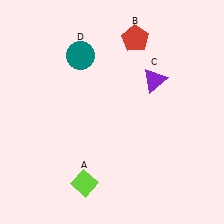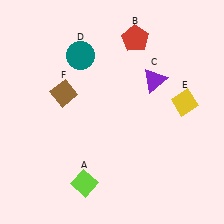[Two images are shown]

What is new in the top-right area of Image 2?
A yellow diamond (E) was added in the top-right area of Image 2.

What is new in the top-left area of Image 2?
A brown diamond (F) was added in the top-left area of Image 2.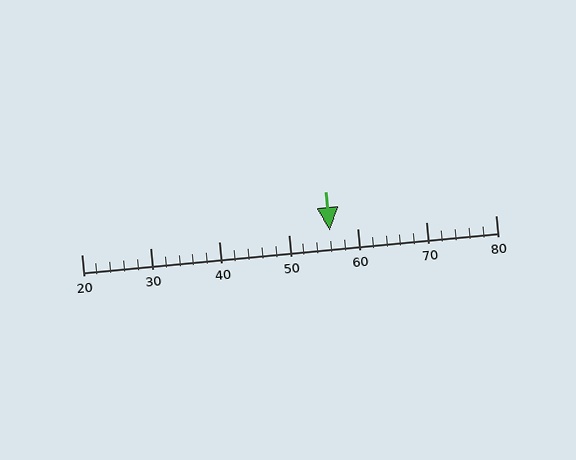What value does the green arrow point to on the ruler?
The green arrow points to approximately 56.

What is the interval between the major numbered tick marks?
The major tick marks are spaced 10 units apart.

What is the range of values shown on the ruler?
The ruler shows values from 20 to 80.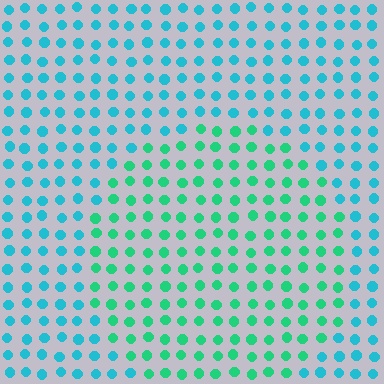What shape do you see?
I see a circle.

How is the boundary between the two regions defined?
The boundary is defined purely by a slight shift in hue (about 35 degrees). Spacing, size, and orientation are identical on both sides.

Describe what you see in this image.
The image is filled with small cyan elements in a uniform arrangement. A circle-shaped region is visible where the elements are tinted to a slightly different hue, forming a subtle color boundary.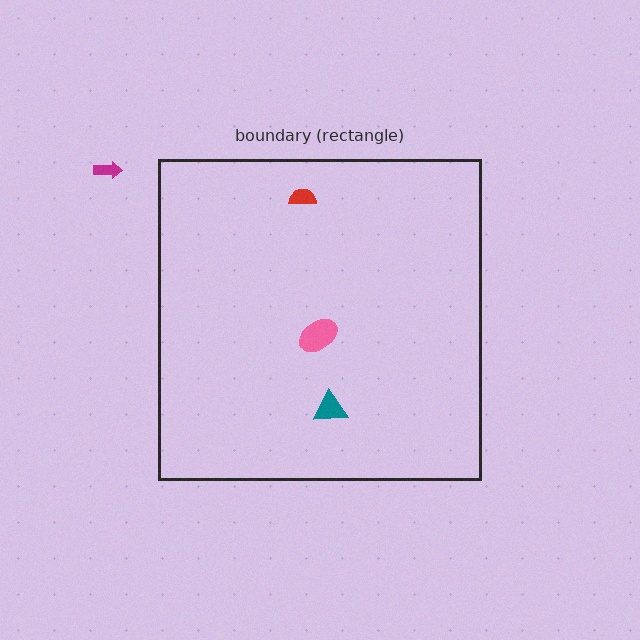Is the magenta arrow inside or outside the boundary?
Outside.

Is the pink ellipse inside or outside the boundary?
Inside.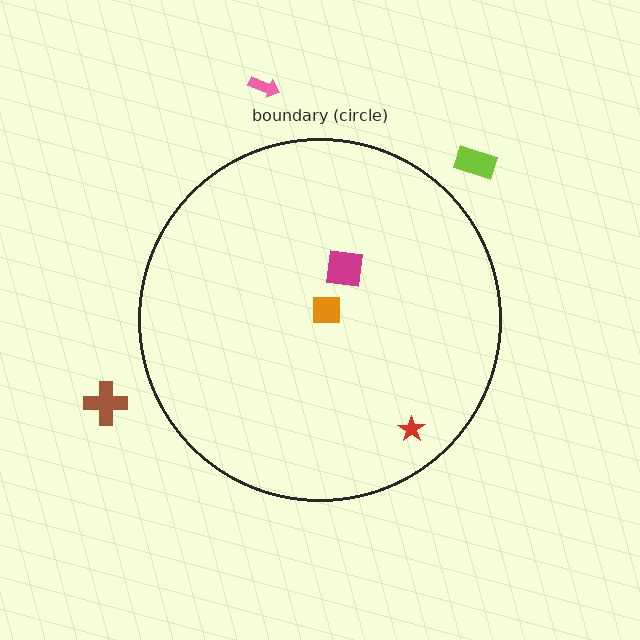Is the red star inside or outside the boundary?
Inside.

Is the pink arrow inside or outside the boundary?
Outside.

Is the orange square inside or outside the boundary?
Inside.